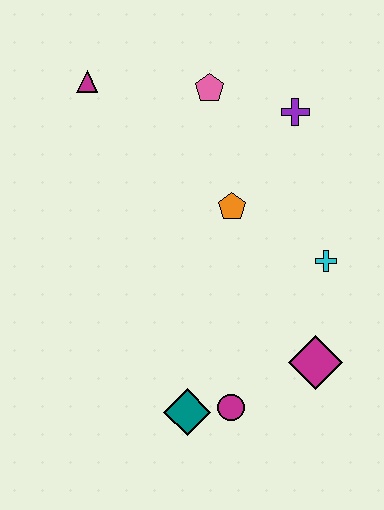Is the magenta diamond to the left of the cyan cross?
Yes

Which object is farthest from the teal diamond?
The magenta triangle is farthest from the teal diamond.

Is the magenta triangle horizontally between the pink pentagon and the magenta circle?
No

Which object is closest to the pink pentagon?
The purple cross is closest to the pink pentagon.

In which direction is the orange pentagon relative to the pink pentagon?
The orange pentagon is below the pink pentagon.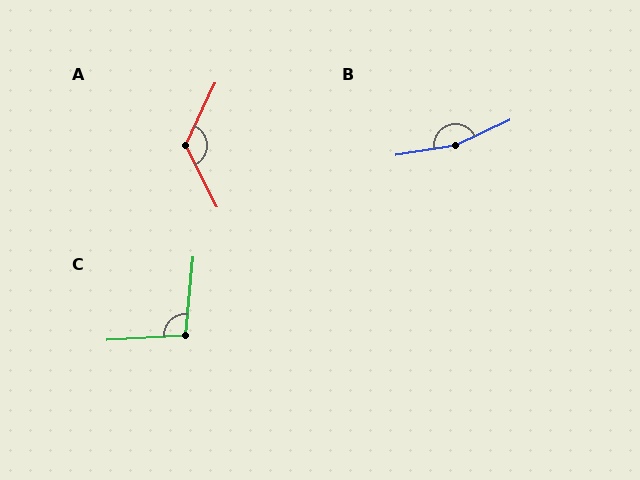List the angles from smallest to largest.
C (98°), A (128°), B (164°).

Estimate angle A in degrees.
Approximately 128 degrees.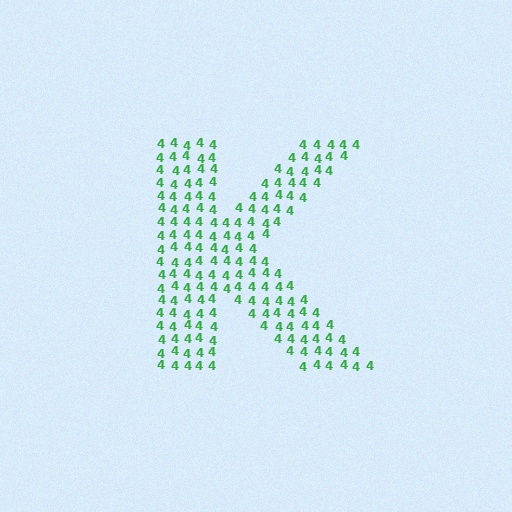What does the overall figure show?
The overall figure shows the letter K.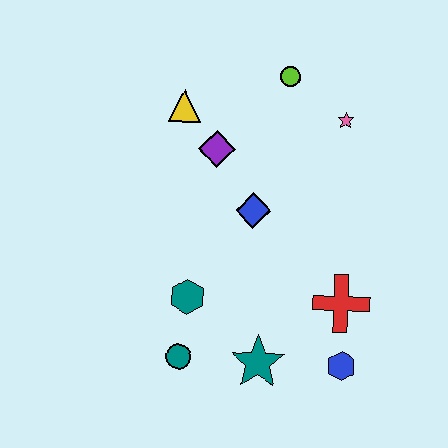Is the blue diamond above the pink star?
No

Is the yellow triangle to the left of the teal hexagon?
Yes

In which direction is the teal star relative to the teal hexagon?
The teal star is to the right of the teal hexagon.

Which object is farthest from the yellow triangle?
The blue hexagon is farthest from the yellow triangle.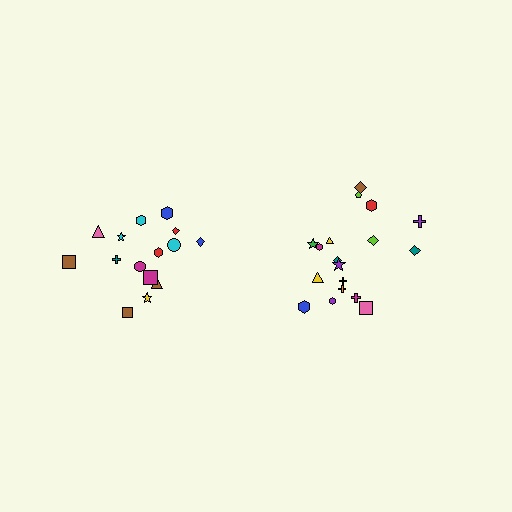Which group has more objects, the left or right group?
The right group.